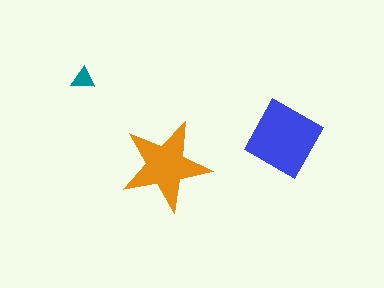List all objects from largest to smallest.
The blue diamond, the orange star, the teal triangle.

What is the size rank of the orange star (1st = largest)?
2nd.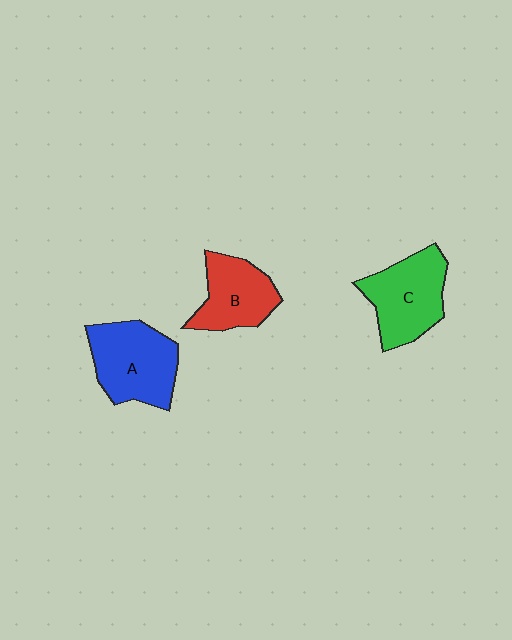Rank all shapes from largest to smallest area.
From largest to smallest: A (blue), C (green), B (red).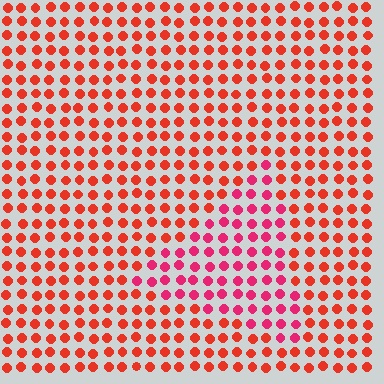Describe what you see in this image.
The image is filled with small red elements in a uniform arrangement. A triangle-shaped region is visible where the elements are tinted to a slightly different hue, forming a subtle color boundary.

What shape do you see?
I see a triangle.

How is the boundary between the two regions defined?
The boundary is defined purely by a slight shift in hue (about 29 degrees). Spacing, size, and orientation are identical on both sides.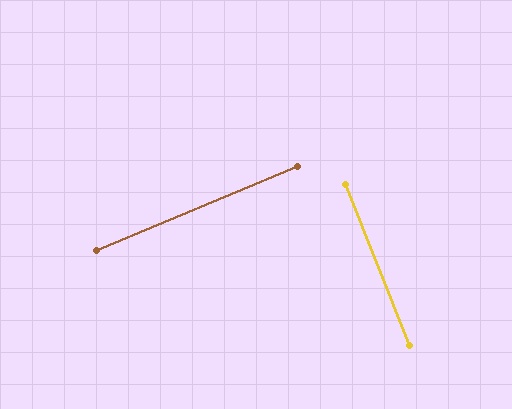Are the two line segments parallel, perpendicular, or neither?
Perpendicular — they meet at approximately 89°.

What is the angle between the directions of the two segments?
Approximately 89 degrees.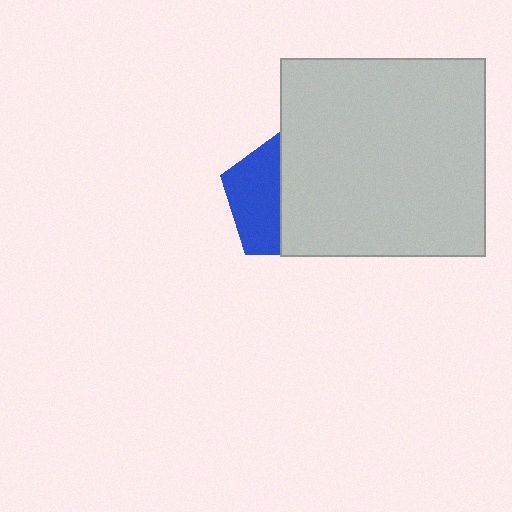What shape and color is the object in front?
The object in front is a light gray rectangle.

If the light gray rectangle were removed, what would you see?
You would see the complete blue pentagon.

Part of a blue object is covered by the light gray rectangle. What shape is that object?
It is a pentagon.